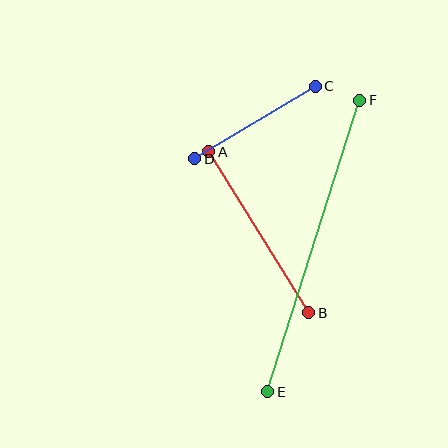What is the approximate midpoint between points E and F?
The midpoint is at approximately (314, 246) pixels.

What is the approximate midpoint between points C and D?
The midpoint is at approximately (255, 122) pixels.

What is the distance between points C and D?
The distance is approximately 140 pixels.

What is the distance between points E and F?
The distance is approximately 306 pixels.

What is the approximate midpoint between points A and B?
The midpoint is at approximately (259, 232) pixels.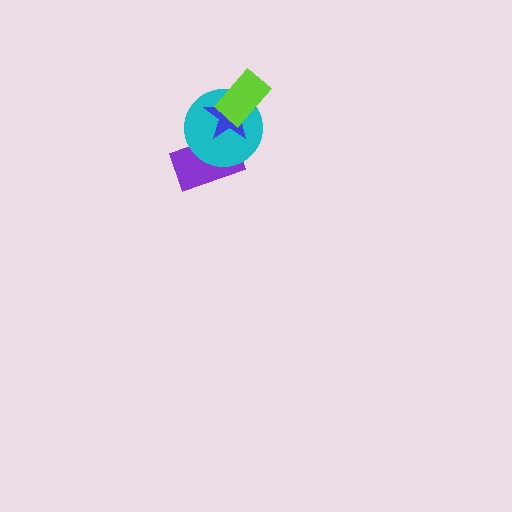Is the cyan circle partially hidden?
Yes, it is partially covered by another shape.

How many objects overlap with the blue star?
3 objects overlap with the blue star.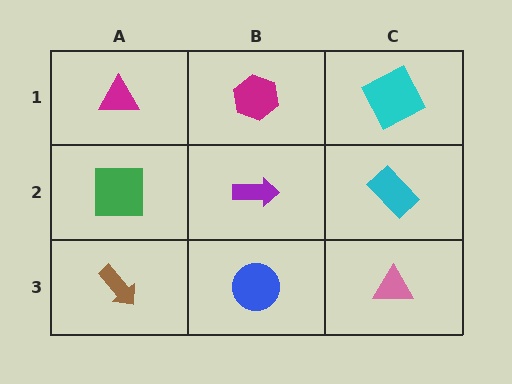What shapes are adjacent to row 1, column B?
A purple arrow (row 2, column B), a magenta triangle (row 1, column A), a cyan square (row 1, column C).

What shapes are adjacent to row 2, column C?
A cyan square (row 1, column C), a pink triangle (row 3, column C), a purple arrow (row 2, column B).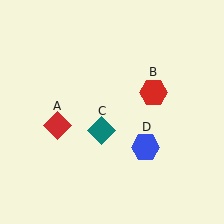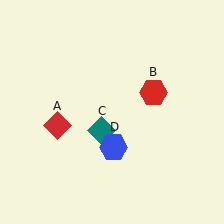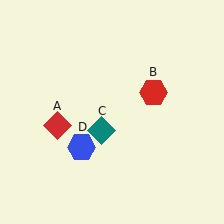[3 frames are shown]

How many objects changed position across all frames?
1 object changed position: blue hexagon (object D).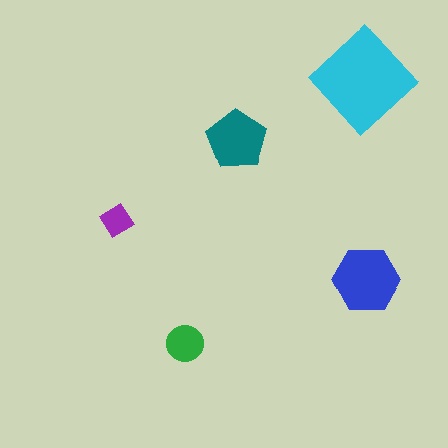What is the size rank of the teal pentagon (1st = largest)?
3rd.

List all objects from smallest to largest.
The purple diamond, the green circle, the teal pentagon, the blue hexagon, the cyan diamond.